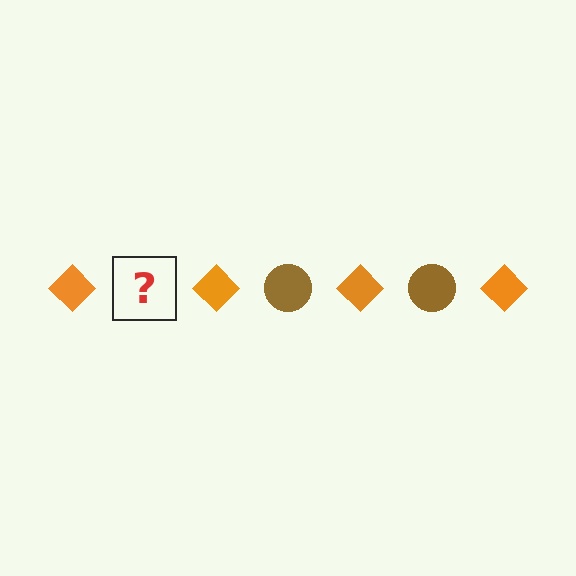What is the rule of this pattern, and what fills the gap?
The rule is that the pattern alternates between orange diamond and brown circle. The gap should be filled with a brown circle.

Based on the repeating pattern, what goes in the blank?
The blank should be a brown circle.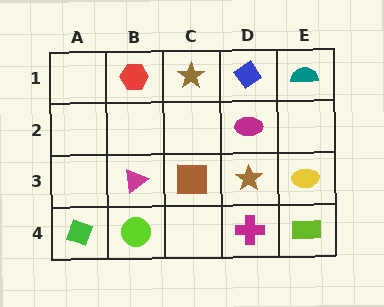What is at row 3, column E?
A yellow ellipse.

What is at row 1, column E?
A teal semicircle.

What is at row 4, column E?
A lime rectangle.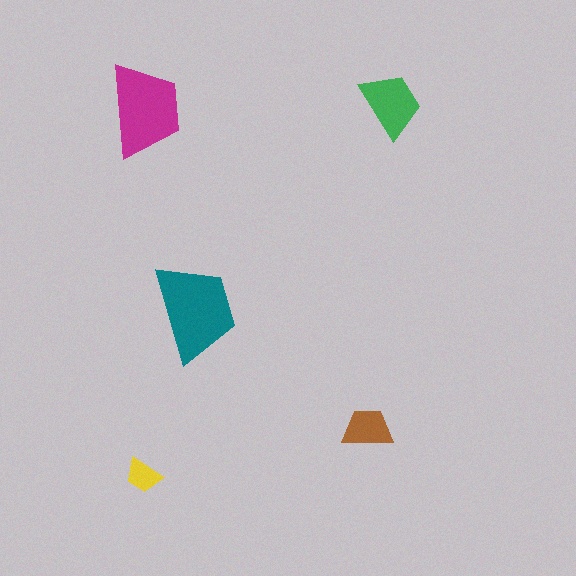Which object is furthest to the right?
The green trapezoid is rightmost.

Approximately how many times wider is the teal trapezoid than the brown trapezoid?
About 2 times wider.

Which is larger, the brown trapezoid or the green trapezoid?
The green one.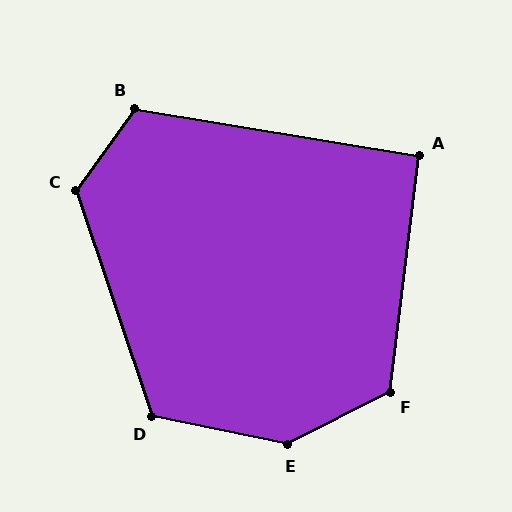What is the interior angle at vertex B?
Approximately 116 degrees (obtuse).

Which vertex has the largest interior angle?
E, at approximately 141 degrees.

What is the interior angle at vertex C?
Approximately 126 degrees (obtuse).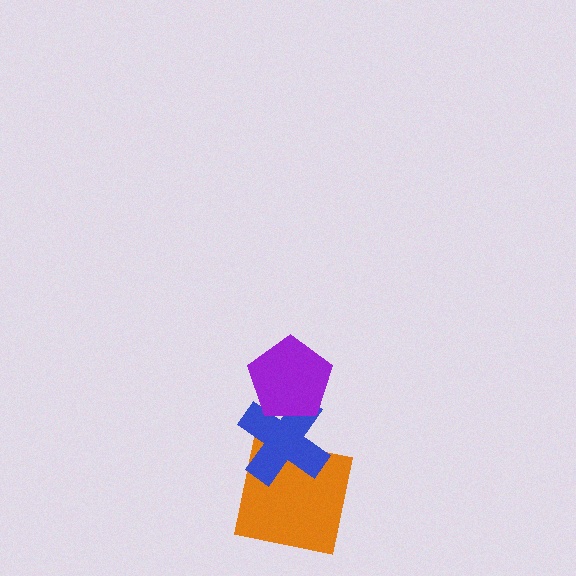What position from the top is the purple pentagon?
The purple pentagon is 1st from the top.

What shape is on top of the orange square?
The blue cross is on top of the orange square.